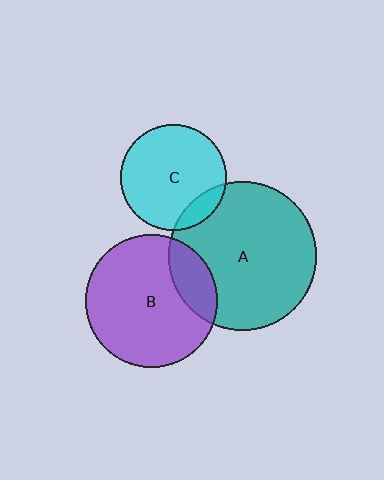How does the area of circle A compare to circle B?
Approximately 1.3 times.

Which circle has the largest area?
Circle A (teal).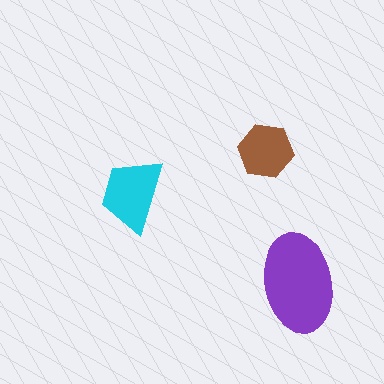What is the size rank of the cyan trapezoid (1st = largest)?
2nd.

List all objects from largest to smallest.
The purple ellipse, the cyan trapezoid, the brown hexagon.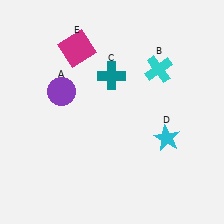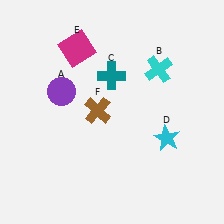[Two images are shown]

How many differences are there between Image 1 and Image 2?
There is 1 difference between the two images.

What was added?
A brown cross (F) was added in Image 2.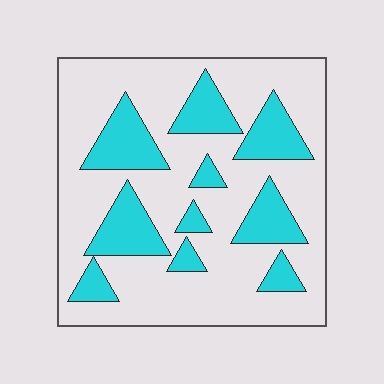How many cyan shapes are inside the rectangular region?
10.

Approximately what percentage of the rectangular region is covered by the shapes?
Approximately 25%.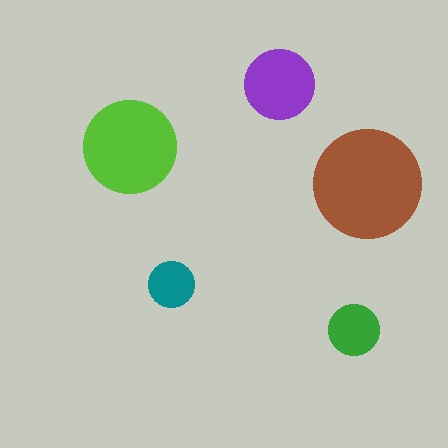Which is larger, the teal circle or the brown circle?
The brown one.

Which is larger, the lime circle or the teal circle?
The lime one.